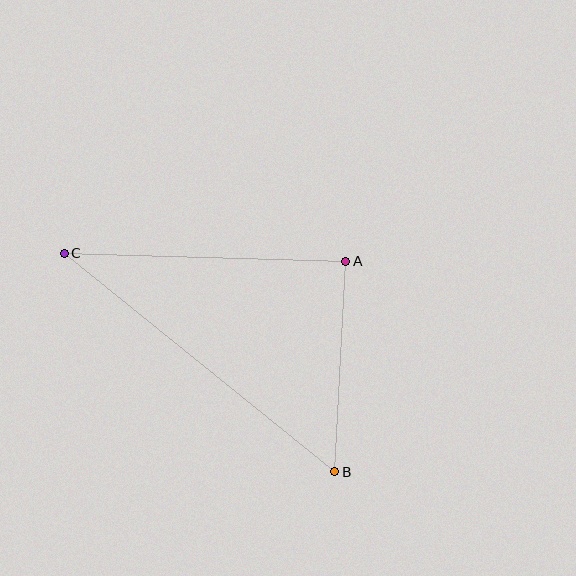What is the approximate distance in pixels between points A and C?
The distance between A and C is approximately 282 pixels.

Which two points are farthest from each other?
Points B and C are farthest from each other.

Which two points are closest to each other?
Points A and B are closest to each other.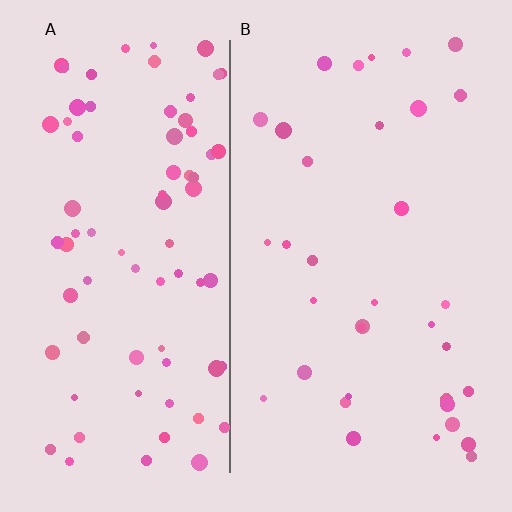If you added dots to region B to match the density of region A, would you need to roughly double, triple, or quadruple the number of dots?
Approximately double.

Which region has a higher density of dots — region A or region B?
A (the left).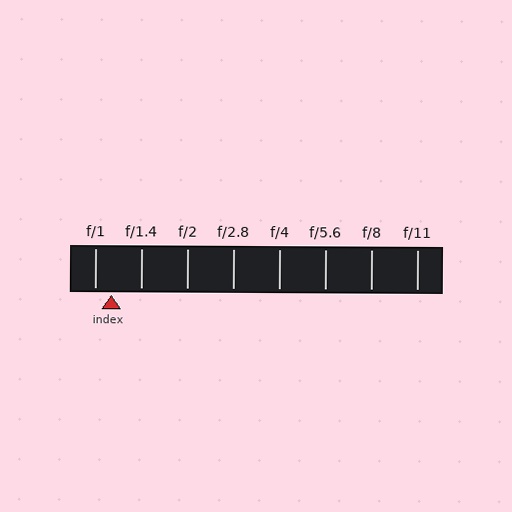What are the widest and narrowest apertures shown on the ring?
The widest aperture shown is f/1 and the narrowest is f/11.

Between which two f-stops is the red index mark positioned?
The index mark is between f/1 and f/1.4.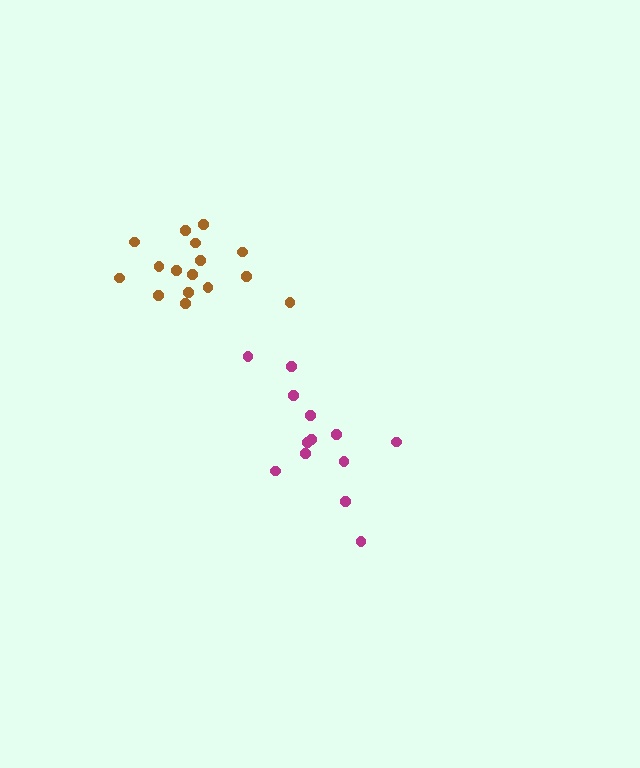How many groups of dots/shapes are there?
There are 2 groups.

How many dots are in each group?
Group 1: 16 dots, Group 2: 13 dots (29 total).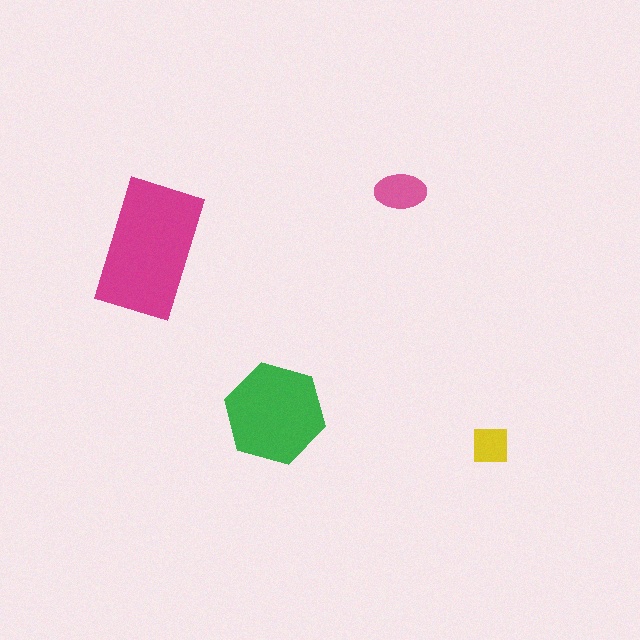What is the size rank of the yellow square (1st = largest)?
4th.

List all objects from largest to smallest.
The magenta rectangle, the green hexagon, the pink ellipse, the yellow square.